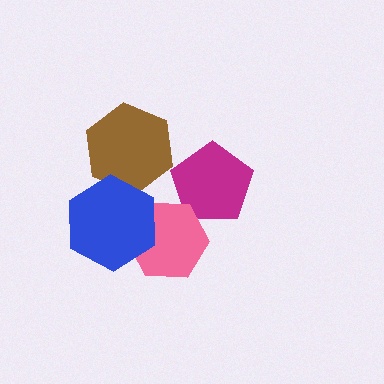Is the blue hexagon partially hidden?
No, no other shape covers it.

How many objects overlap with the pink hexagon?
2 objects overlap with the pink hexagon.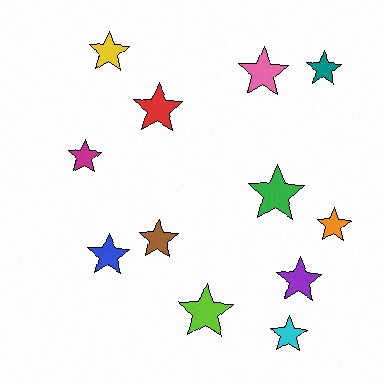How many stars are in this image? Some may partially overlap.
There are 12 stars.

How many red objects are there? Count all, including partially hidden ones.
There is 1 red object.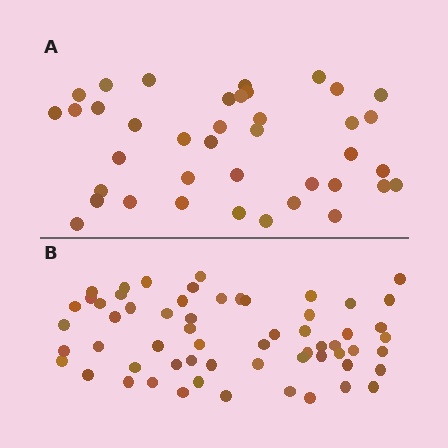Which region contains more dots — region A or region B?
Region B (the bottom region) has more dots.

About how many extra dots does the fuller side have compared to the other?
Region B has approximately 20 more dots than region A.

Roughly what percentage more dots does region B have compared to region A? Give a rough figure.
About 55% more.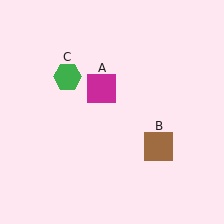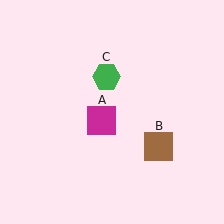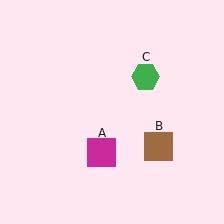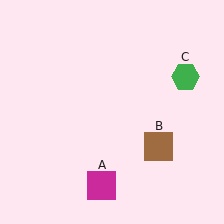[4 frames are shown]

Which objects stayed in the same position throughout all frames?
Brown square (object B) remained stationary.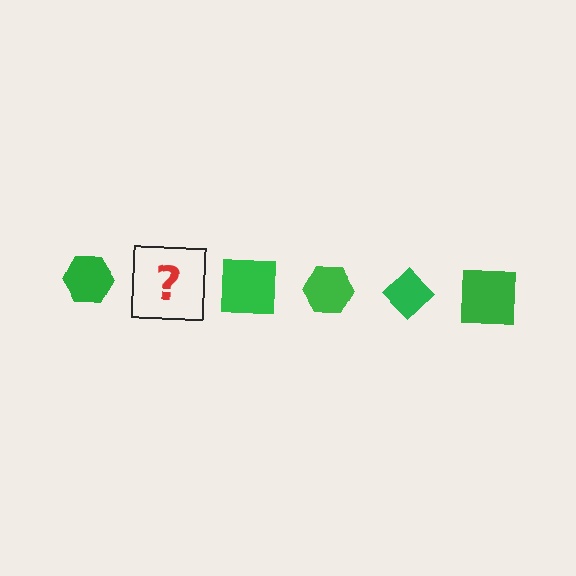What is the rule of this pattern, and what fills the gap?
The rule is that the pattern cycles through hexagon, diamond, square shapes in green. The gap should be filled with a green diamond.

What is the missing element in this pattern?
The missing element is a green diamond.